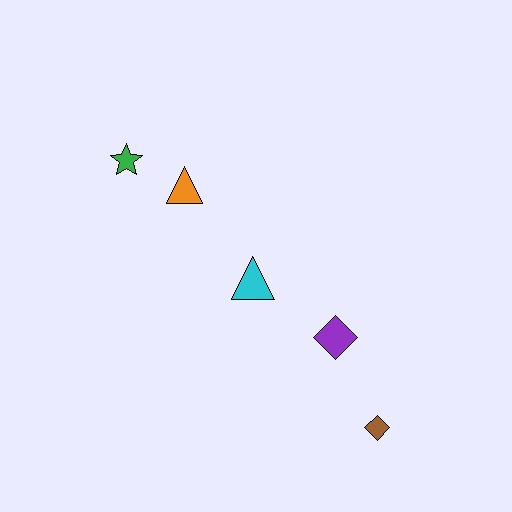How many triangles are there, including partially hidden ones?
There are 2 triangles.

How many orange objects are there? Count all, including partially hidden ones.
There is 1 orange object.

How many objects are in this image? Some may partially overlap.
There are 5 objects.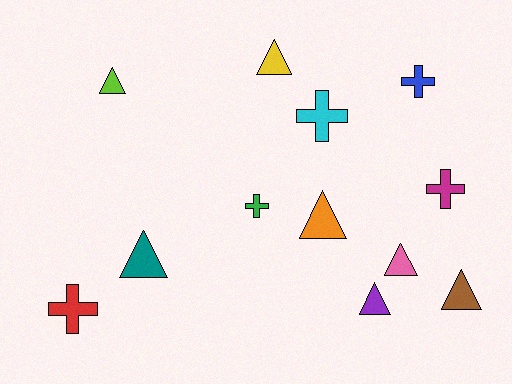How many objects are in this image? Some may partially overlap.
There are 12 objects.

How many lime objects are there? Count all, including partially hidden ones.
There is 1 lime object.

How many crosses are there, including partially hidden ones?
There are 5 crosses.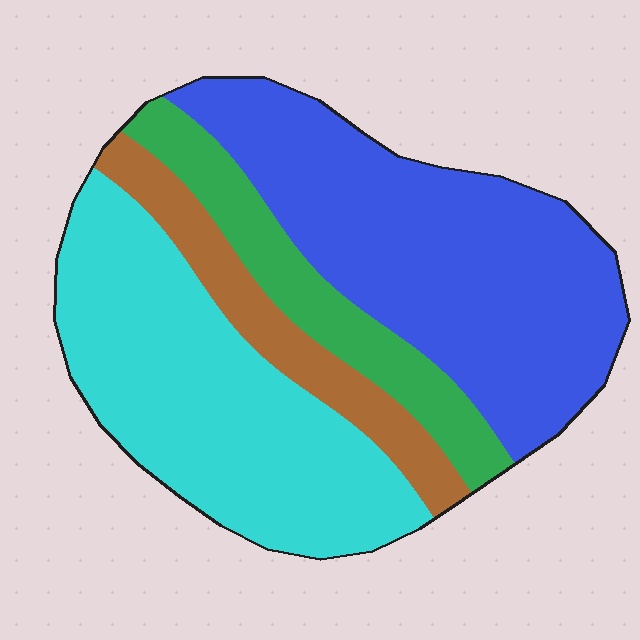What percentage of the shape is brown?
Brown takes up less than a quarter of the shape.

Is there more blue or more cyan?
Blue.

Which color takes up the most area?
Blue, at roughly 40%.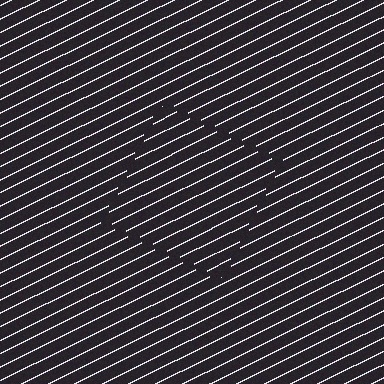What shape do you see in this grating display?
An illusory square. The interior of the shape contains the same grating, shifted by half a period — the contour is defined by the phase discontinuity where line-ends from the inner and outer gratings abut.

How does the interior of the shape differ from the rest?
The interior of the shape contains the same grating, shifted by half a period — the contour is defined by the phase discontinuity where line-ends from the inner and outer gratings abut.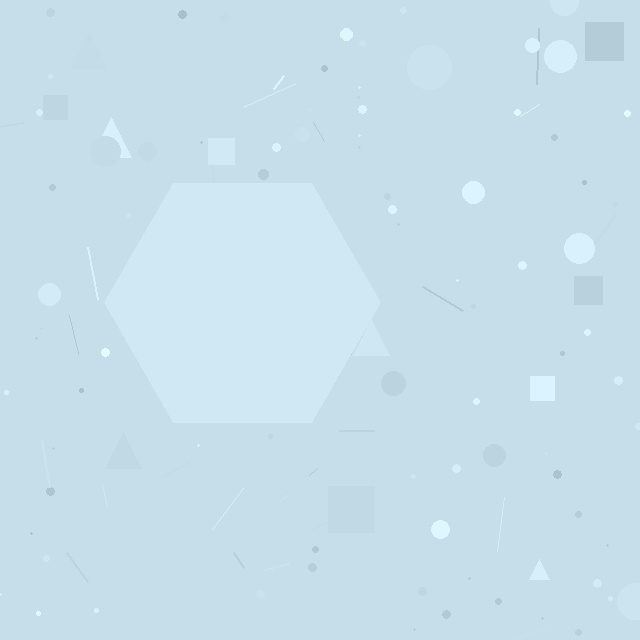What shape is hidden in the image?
A hexagon is hidden in the image.